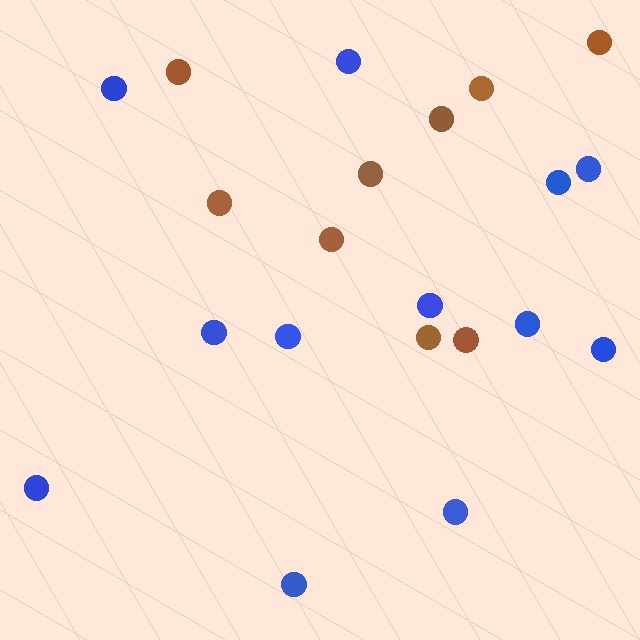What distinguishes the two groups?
There are 2 groups: one group of brown circles (9) and one group of blue circles (12).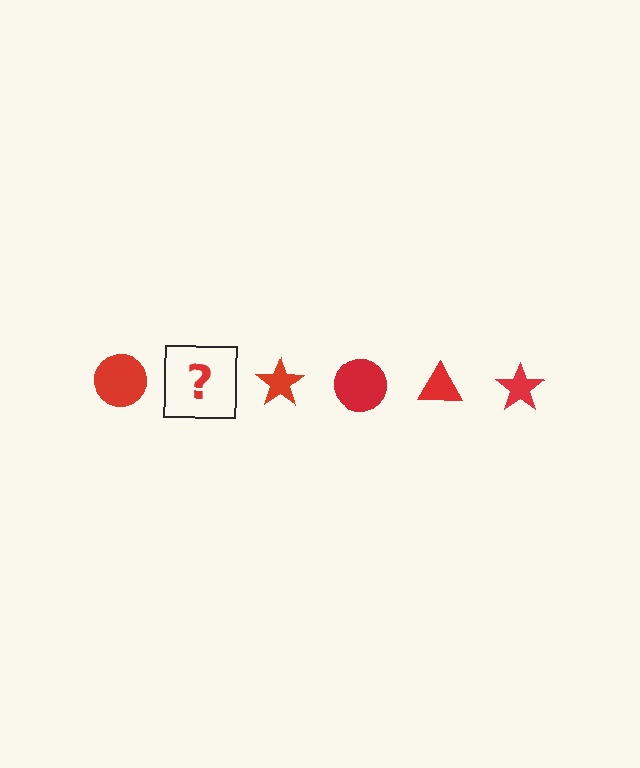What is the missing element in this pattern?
The missing element is a red triangle.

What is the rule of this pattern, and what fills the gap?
The rule is that the pattern cycles through circle, triangle, star shapes in red. The gap should be filled with a red triangle.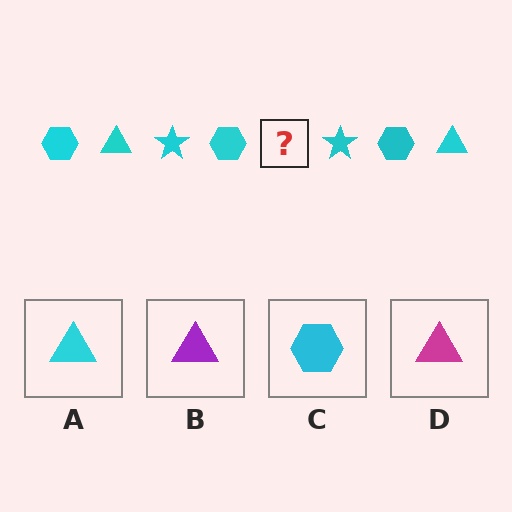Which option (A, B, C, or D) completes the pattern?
A.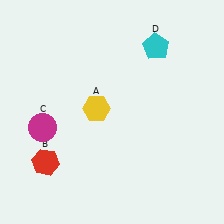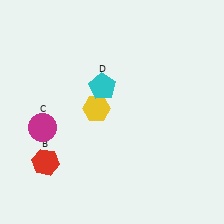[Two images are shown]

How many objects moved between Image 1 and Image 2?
1 object moved between the two images.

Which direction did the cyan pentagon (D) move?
The cyan pentagon (D) moved left.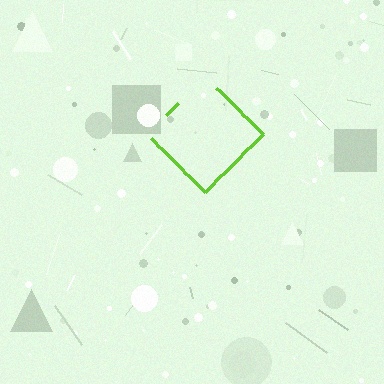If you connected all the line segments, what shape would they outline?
They would outline a diamond.